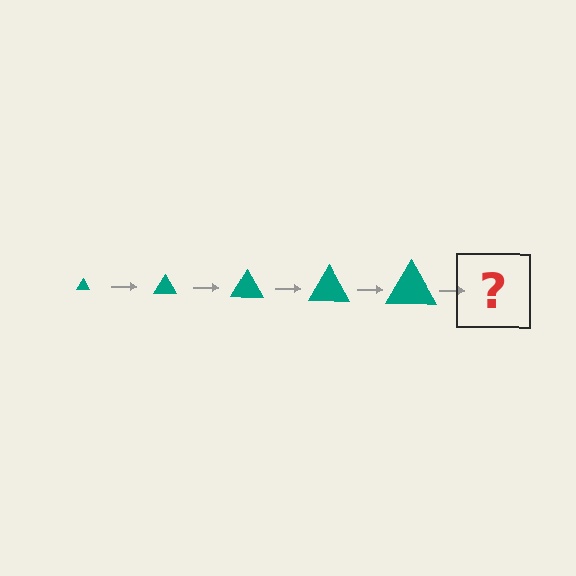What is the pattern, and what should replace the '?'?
The pattern is that the triangle gets progressively larger each step. The '?' should be a teal triangle, larger than the previous one.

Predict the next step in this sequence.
The next step is a teal triangle, larger than the previous one.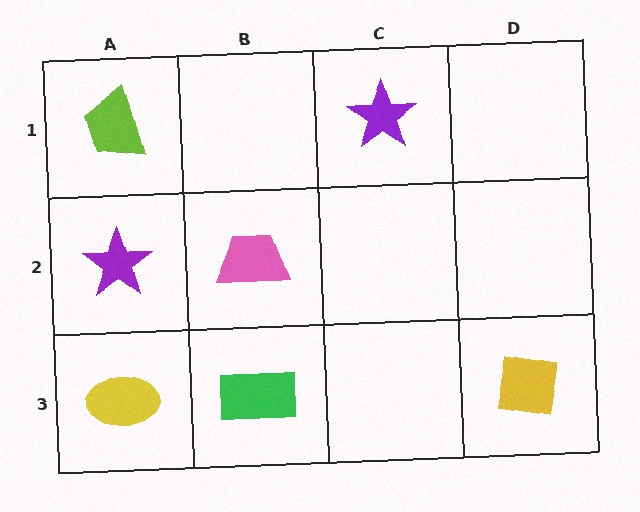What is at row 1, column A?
A lime trapezoid.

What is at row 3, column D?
A yellow square.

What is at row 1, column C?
A purple star.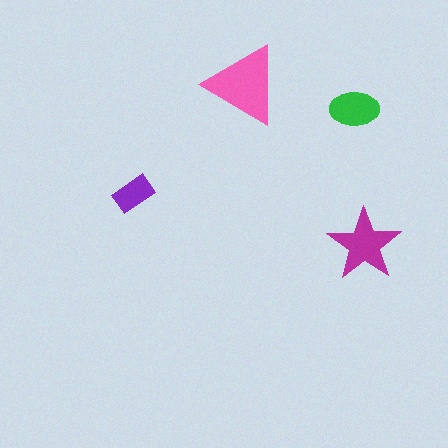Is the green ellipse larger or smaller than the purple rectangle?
Larger.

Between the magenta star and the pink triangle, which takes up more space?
The pink triangle.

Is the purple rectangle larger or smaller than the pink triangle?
Smaller.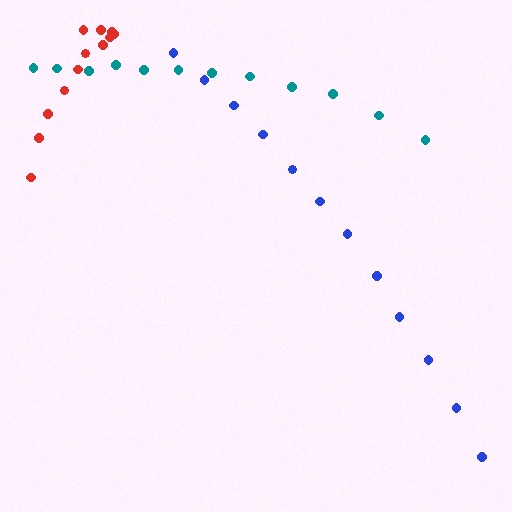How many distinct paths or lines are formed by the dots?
There are 3 distinct paths.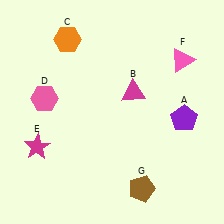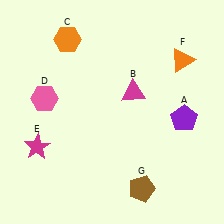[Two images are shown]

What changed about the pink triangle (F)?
In Image 1, F is pink. In Image 2, it changed to orange.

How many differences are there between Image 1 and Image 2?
There is 1 difference between the two images.